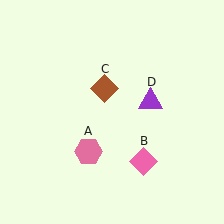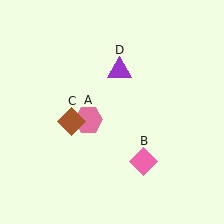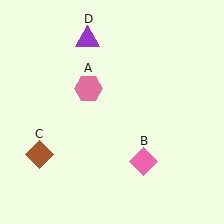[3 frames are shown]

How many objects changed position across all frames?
3 objects changed position: pink hexagon (object A), brown diamond (object C), purple triangle (object D).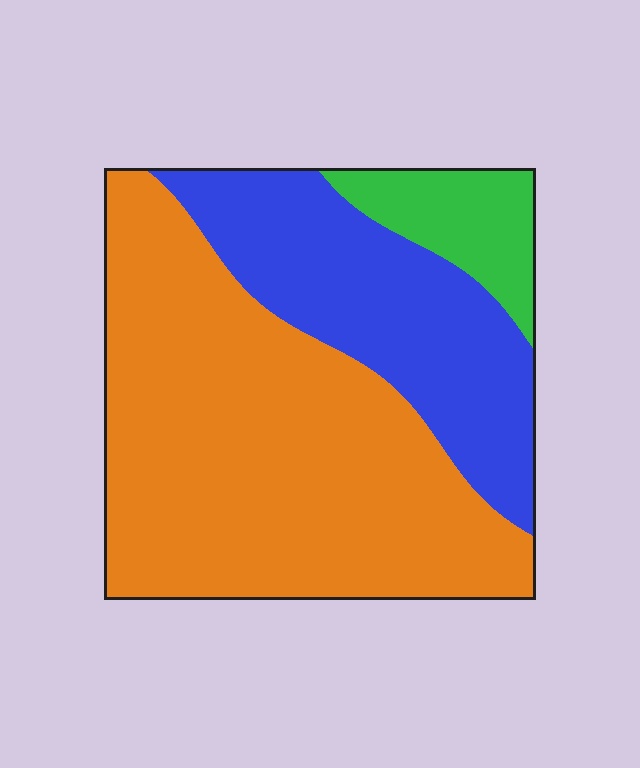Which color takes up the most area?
Orange, at roughly 60%.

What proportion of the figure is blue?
Blue covers around 30% of the figure.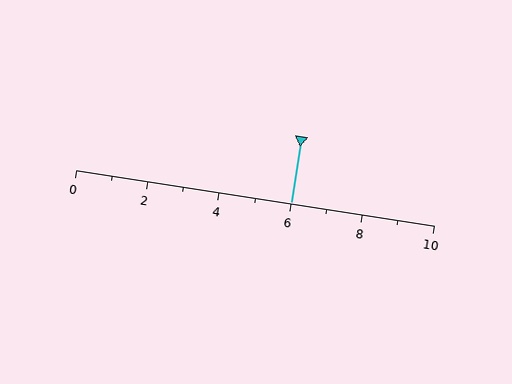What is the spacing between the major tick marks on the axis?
The major ticks are spaced 2 apart.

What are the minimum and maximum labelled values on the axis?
The axis runs from 0 to 10.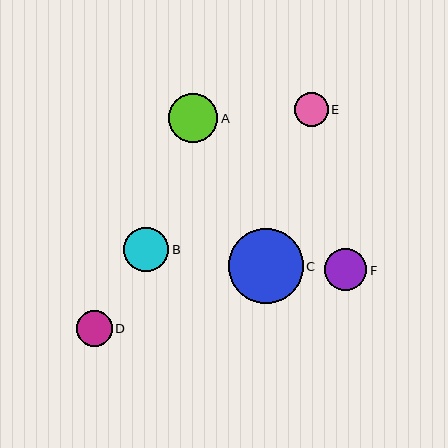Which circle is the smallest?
Circle E is the smallest with a size of approximately 34 pixels.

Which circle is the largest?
Circle C is the largest with a size of approximately 75 pixels.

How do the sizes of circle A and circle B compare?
Circle A and circle B are approximately the same size.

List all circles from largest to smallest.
From largest to smallest: C, A, B, F, D, E.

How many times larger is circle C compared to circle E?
Circle C is approximately 2.2 times the size of circle E.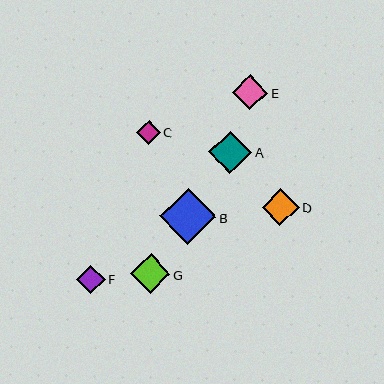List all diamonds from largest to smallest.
From largest to smallest: B, A, G, D, E, F, C.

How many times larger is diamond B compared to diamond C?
Diamond B is approximately 2.3 times the size of diamond C.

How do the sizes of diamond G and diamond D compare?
Diamond G and diamond D are approximately the same size.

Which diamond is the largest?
Diamond B is the largest with a size of approximately 56 pixels.